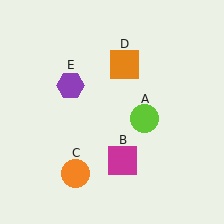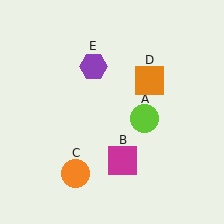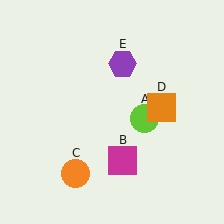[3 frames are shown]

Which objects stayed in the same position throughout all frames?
Lime circle (object A) and magenta square (object B) and orange circle (object C) remained stationary.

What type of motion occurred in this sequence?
The orange square (object D), purple hexagon (object E) rotated clockwise around the center of the scene.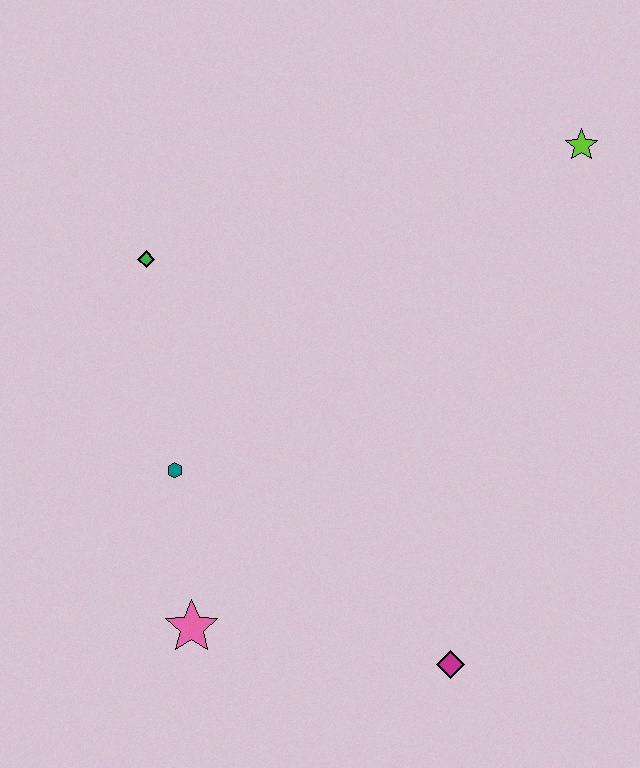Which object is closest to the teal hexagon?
The pink star is closest to the teal hexagon.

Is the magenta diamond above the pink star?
No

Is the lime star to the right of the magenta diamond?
Yes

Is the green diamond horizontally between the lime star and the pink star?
No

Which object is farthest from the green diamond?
The magenta diamond is farthest from the green diamond.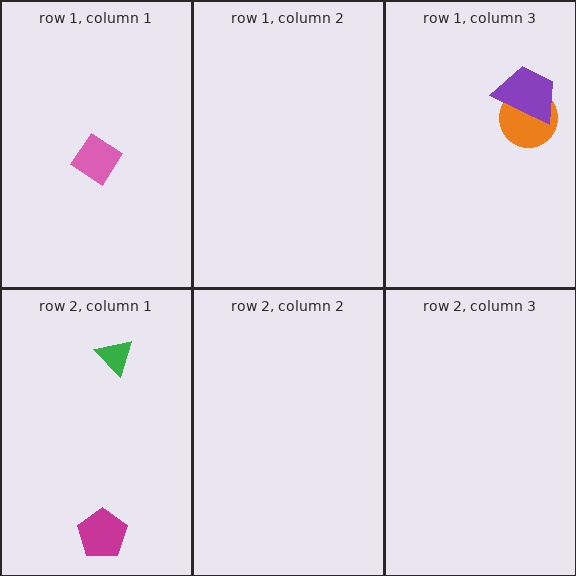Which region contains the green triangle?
The row 2, column 1 region.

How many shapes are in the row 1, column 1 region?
1.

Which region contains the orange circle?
The row 1, column 3 region.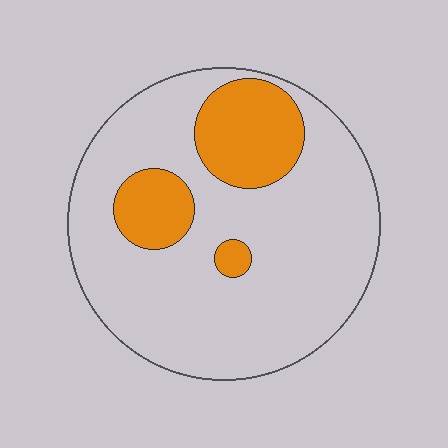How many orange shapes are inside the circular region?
3.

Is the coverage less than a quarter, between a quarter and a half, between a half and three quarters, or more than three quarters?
Less than a quarter.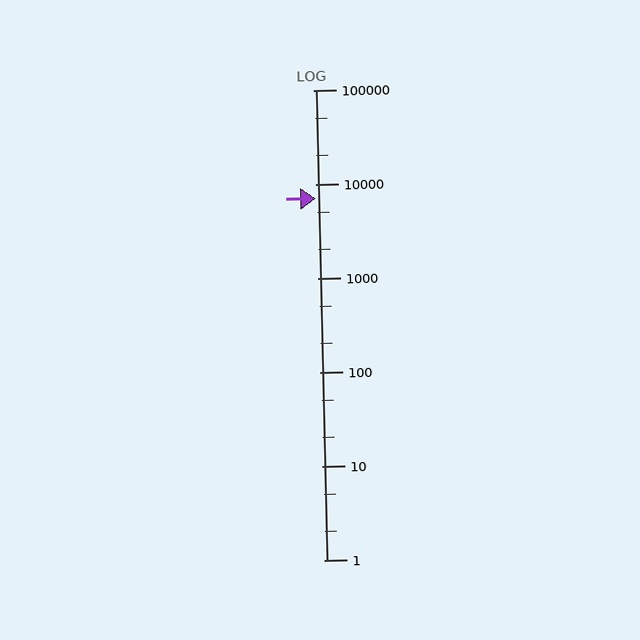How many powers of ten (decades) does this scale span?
The scale spans 5 decades, from 1 to 100000.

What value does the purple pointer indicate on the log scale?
The pointer indicates approximately 7000.